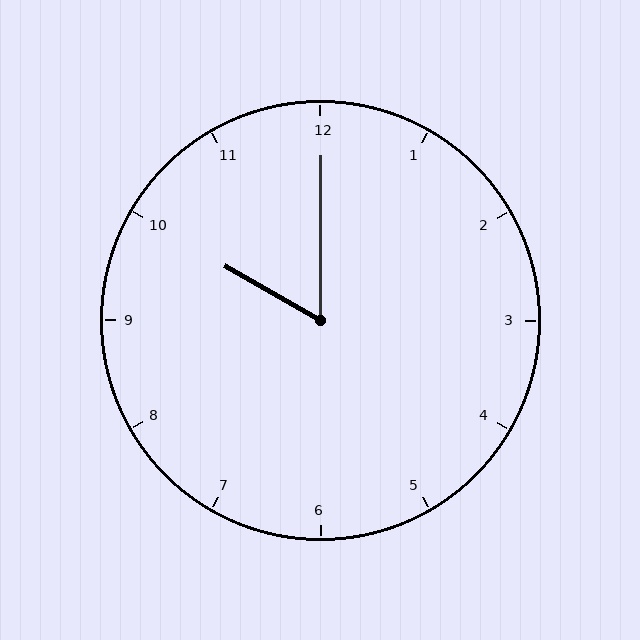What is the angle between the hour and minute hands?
Approximately 60 degrees.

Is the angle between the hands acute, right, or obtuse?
It is acute.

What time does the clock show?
10:00.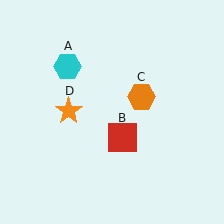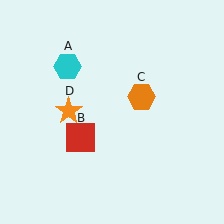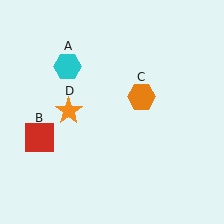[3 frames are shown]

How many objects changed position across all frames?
1 object changed position: red square (object B).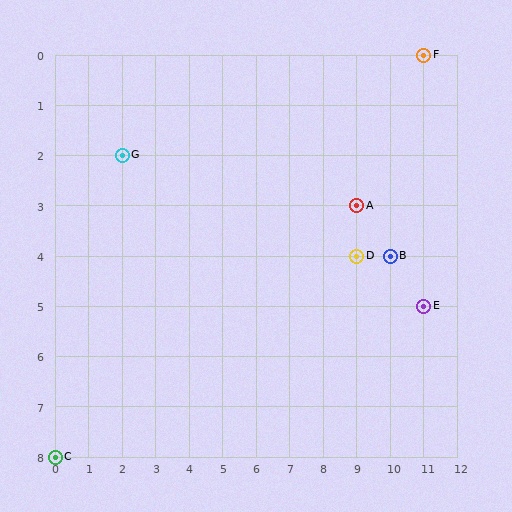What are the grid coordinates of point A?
Point A is at grid coordinates (9, 3).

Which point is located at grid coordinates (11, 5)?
Point E is at (11, 5).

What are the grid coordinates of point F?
Point F is at grid coordinates (11, 0).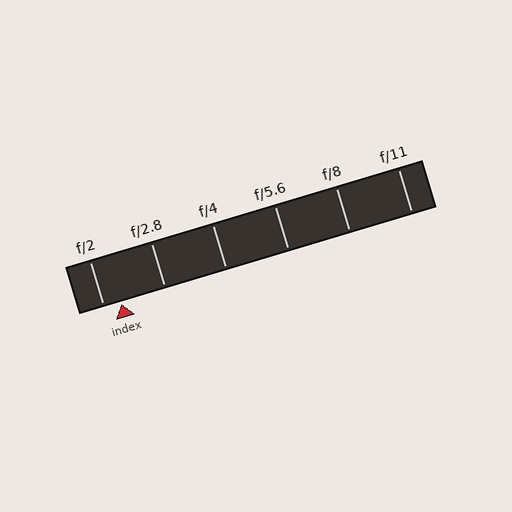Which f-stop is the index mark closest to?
The index mark is closest to f/2.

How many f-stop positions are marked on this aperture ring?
There are 6 f-stop positions marked.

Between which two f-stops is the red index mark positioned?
The index mark is between f/2 and f/2.8.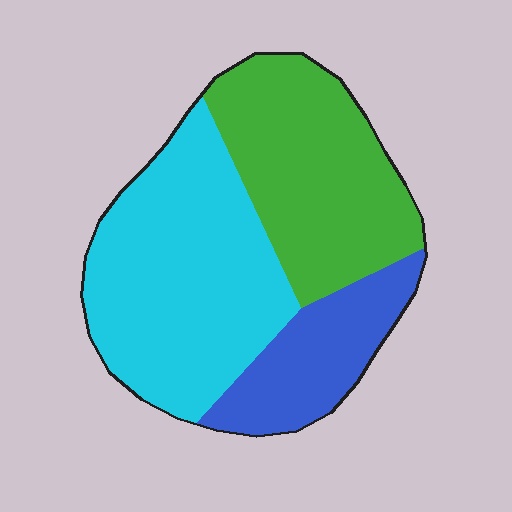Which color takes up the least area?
Blue, at roughly 20%.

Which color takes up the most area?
Cyan, at roughly 45%.